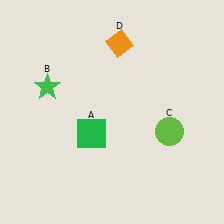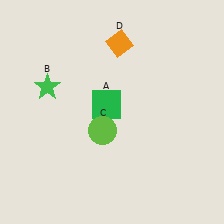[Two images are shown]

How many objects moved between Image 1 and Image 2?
2 objects moved between the two images.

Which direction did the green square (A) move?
The green square (A) moved up.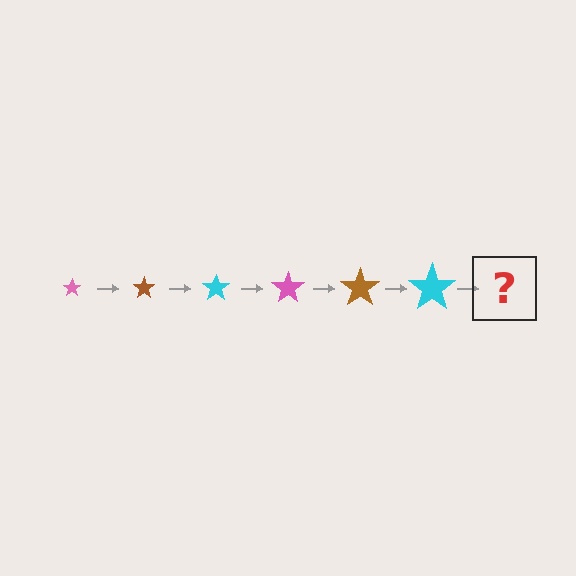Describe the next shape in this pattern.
It should be a pink star, larger than the previous one.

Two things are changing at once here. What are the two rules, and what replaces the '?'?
The two rules are that the star grows larger each step and the color cycles through pink, brown, and cyan. The '?' should be a pink star, larger than the previous one.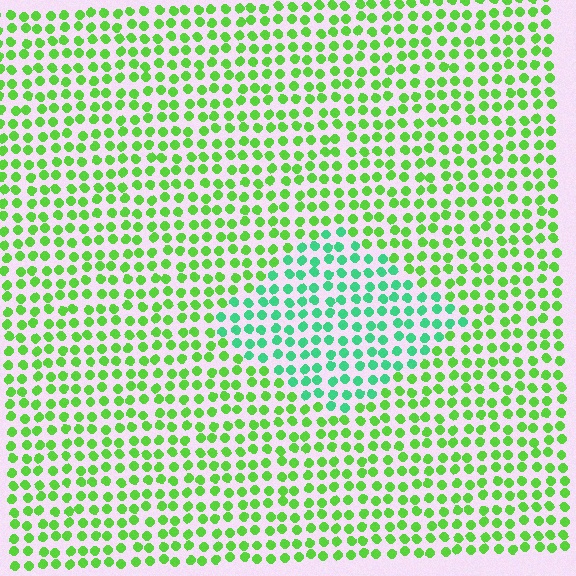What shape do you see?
I see a diamond.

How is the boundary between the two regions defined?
The boundary is defined purely by a slight shift in hue (about 41 degrees). Spacing, size, and orientation are identical on both sides.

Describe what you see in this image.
The image is filled with small lime elements in a uniform arrangement. A diamond-shaped region is visible where the elements are tinted to a slightly different hue, forming a subtle color boundary.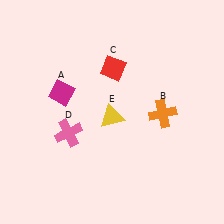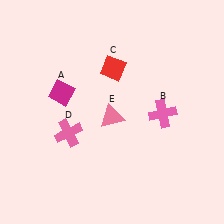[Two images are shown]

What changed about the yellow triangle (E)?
In Image 1, E is yellow. In Image 2, it changed to pink.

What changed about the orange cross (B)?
In Image 1, B is orange. In Image 2, it changed to pink.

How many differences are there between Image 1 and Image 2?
There are 2 differences between the two images.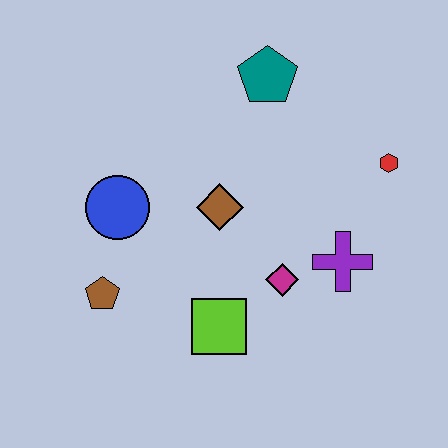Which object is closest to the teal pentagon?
The brown diamond is closest to the teal pentagon.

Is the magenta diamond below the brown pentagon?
No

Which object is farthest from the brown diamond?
The red hexagon is farthest from the brown diamond.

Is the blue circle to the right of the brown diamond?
No